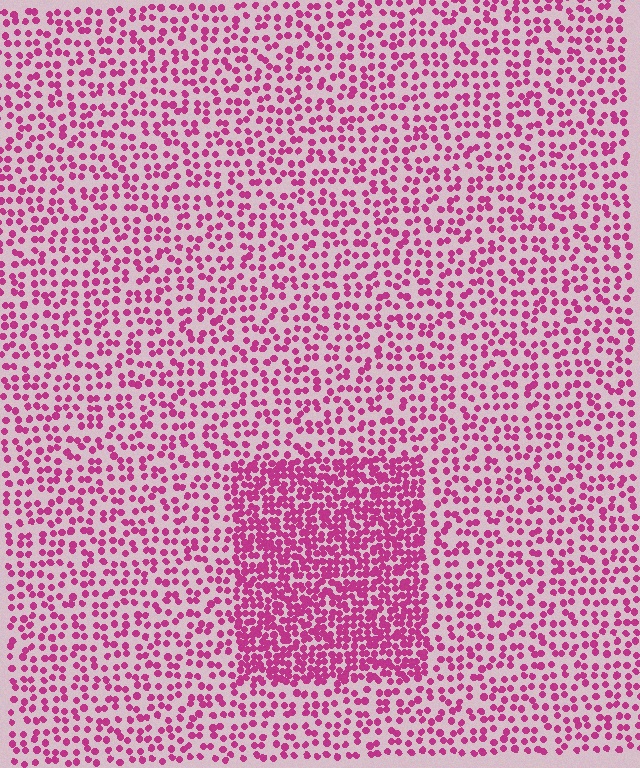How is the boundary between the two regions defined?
The boundary is defined by a change in element density (approximately 2.1x ratio). All elements are the same color, size, and shape.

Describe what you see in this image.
The image contains small magenta elements arranged at two different densities. A rectangle-shaped region is visible where the elements are more densely packed than the surrounding area.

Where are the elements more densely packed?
The elements are more densely packed inside the rectangle boundary.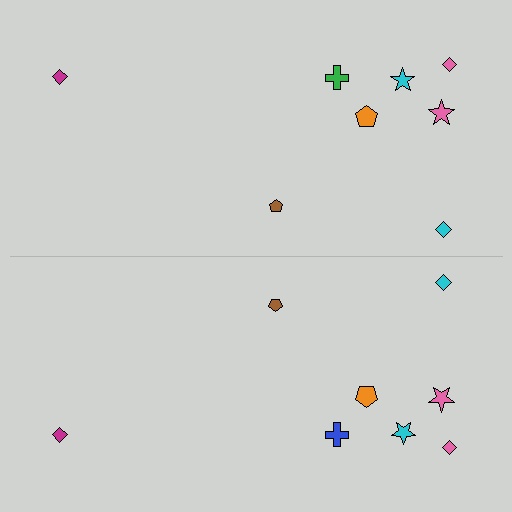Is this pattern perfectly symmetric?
No, the pattern is not perfectly symmetric. The blue cross on the bottom side breaks the symmetry — its mirror counterpart is green.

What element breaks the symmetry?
The blue cross on the bottom side breaks the symmetry — its mirror counterpart is green.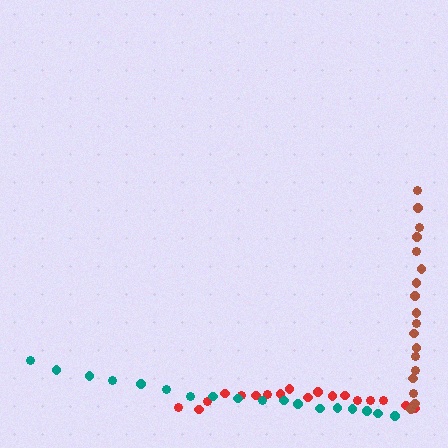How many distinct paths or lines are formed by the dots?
There are 3 distinct paths.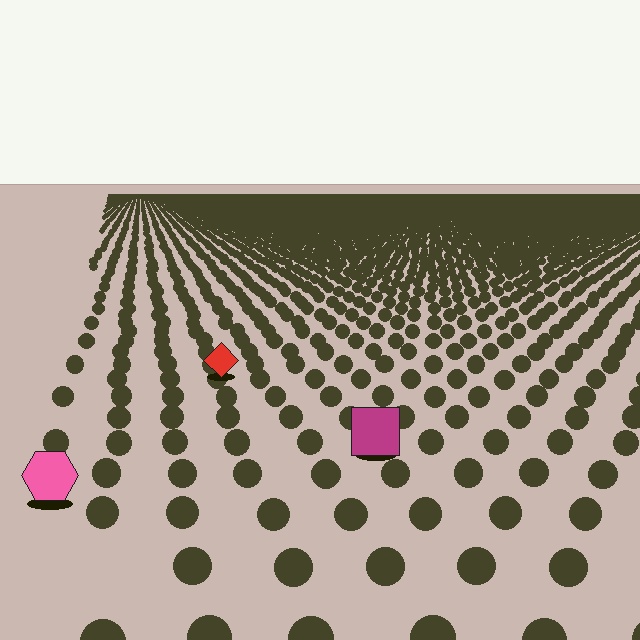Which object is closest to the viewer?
The pink hexagon is closest. The texture marks near it are larger and more spread out.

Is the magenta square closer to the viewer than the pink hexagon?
No. The pink hexagon is closer — you can tell from the texture gradient: the ground texture is coarser near it.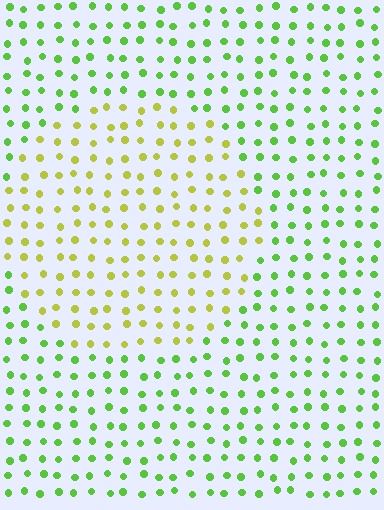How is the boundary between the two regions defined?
The boundary is defined purely by a slight shift in hue (about 40 degrees). Spacing, size, and orientation are identical on both sides.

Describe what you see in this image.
The image is filled with small lime elements in a uniform arrangement. A circle-shaped region is visible where the elements are tinted to a slightly different hue, forming a subtle color boundary.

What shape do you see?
I see a circle.